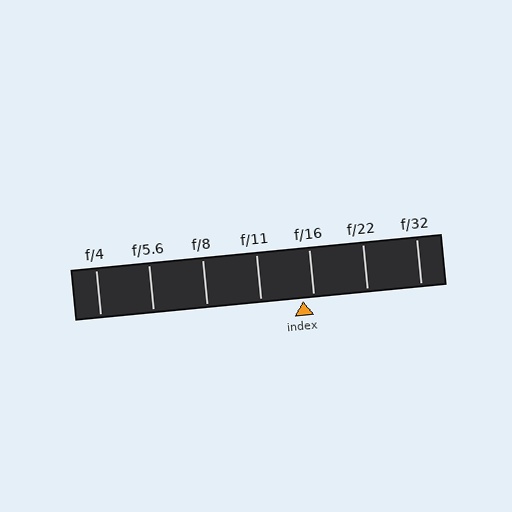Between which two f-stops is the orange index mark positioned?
The index mark is between f/11 and f/16.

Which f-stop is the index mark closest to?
The index mark is closest to f/16.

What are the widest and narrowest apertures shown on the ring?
The widest aperture shown is f/4 and the narrowest is f/32.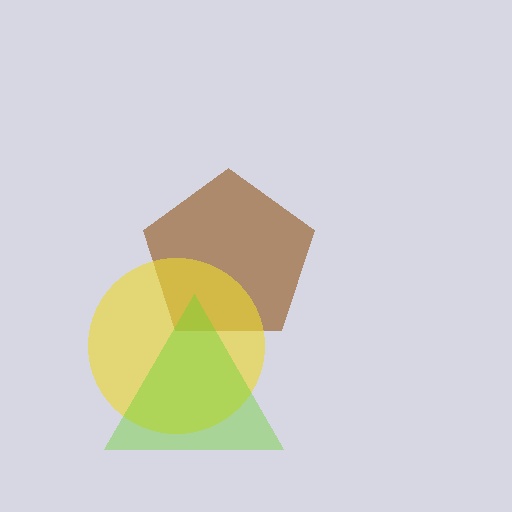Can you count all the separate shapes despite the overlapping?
Yes, there are 3 separate shapes.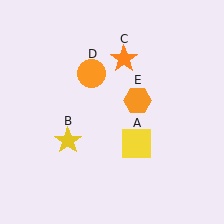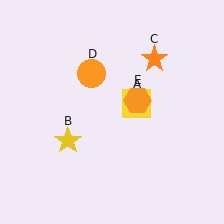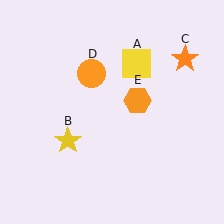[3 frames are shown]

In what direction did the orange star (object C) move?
The orange star (object C) moved right.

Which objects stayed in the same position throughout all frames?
Yellow star (object B) and orange circle (object D) and orange hexagon (object E) remained stationary.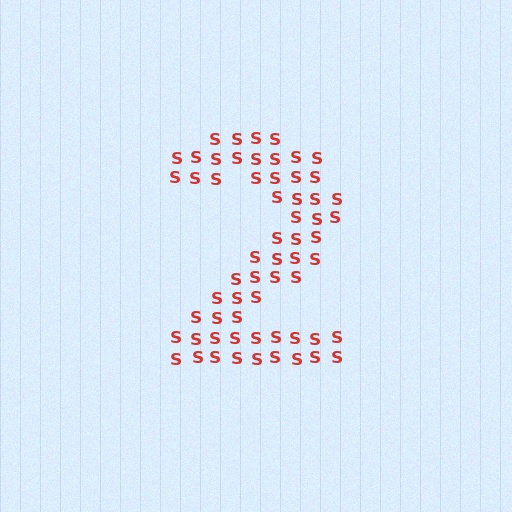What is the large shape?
The large shape is the digit 2.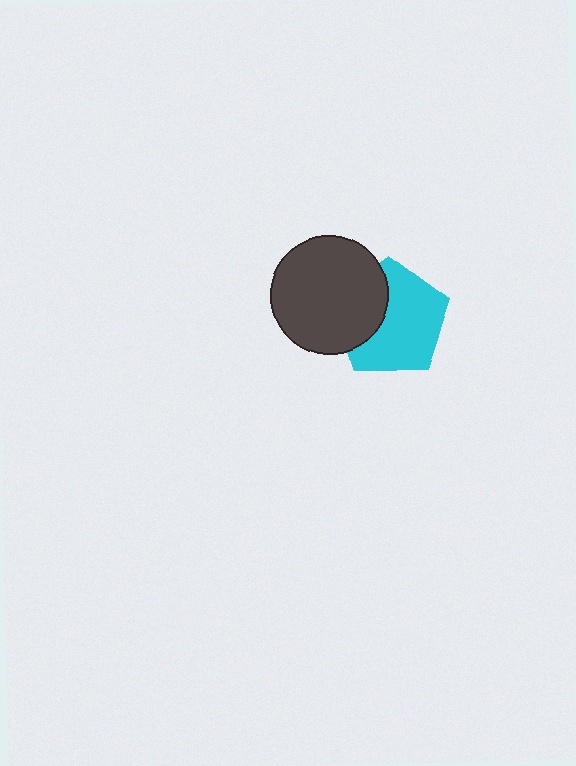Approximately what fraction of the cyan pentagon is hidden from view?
Roughly 33% of the cyan pentagon is hidden behind the dark gray circle.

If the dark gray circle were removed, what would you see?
You would see the complete cyan pentagon.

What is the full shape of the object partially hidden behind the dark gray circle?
The partially hidden object is a cyan pentagon.